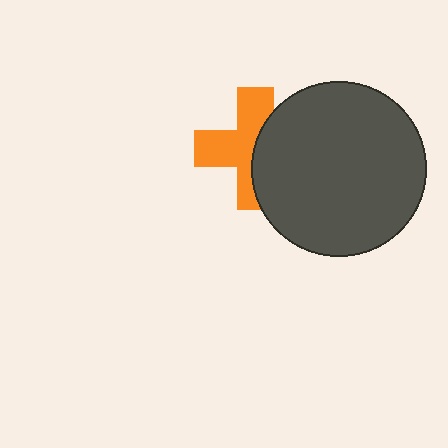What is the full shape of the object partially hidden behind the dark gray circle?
The partially hidden object is an orange cross.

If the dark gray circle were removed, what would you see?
You would see the complete orange cross.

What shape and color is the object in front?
The object in front is a dark gray circle.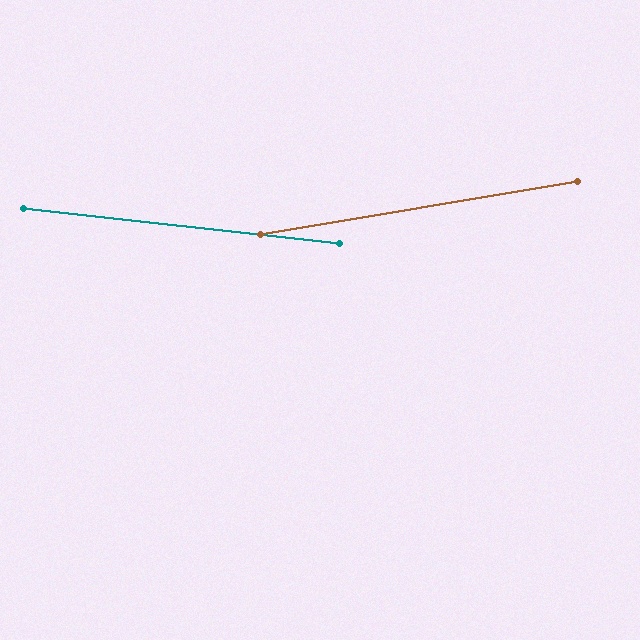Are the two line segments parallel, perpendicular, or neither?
Neither parallel nor perpendicular — they differ by about 16°.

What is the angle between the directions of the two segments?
Approximately 16 degrees.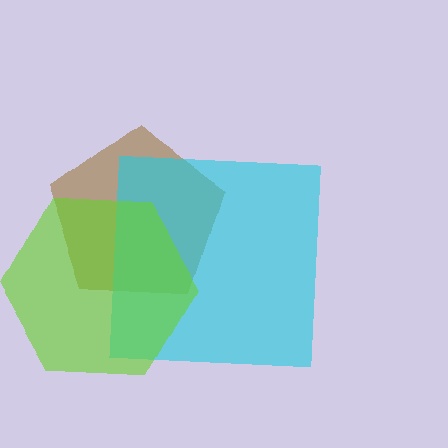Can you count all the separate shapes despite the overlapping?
Yes, there are 3 separate shapes.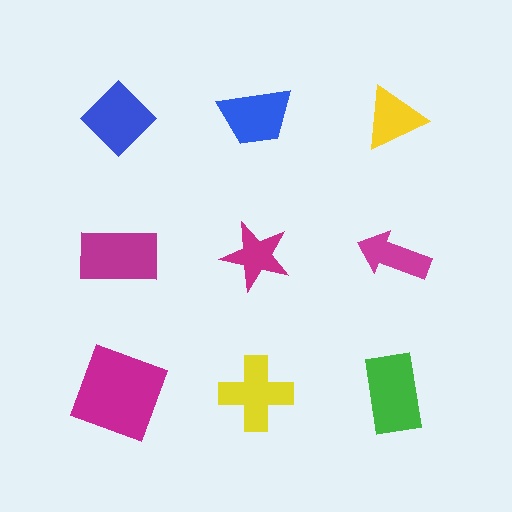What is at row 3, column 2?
A yellow cross.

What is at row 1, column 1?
A blue diamond.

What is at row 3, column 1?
A magenta square.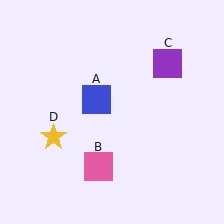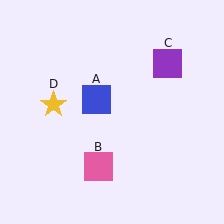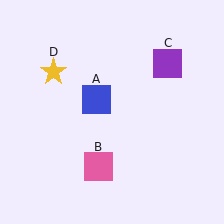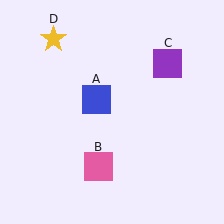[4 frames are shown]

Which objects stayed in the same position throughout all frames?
Blue square (object A) and pink square (object B) and purple square (object C) remained stationary.